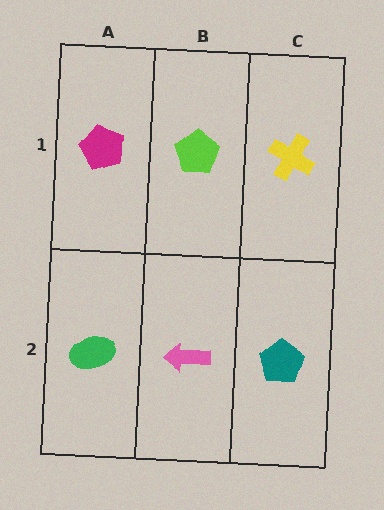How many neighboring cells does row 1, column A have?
2.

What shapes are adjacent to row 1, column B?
A pink arrow (row 2, column B), a magenta pentagon (row 1, column A), a yellow cross (row 1, column C).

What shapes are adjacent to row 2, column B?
A lime pentagon (row 1, column B), a green ellipse (row 2, column A), a teal pentagon (row 2, column C).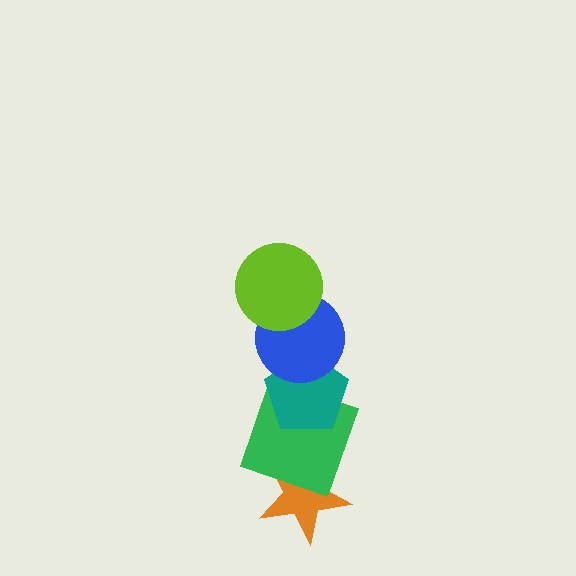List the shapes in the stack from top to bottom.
From top to bottom: the lime circle, the blue circle, the teal pentagon, the green square, the orange star.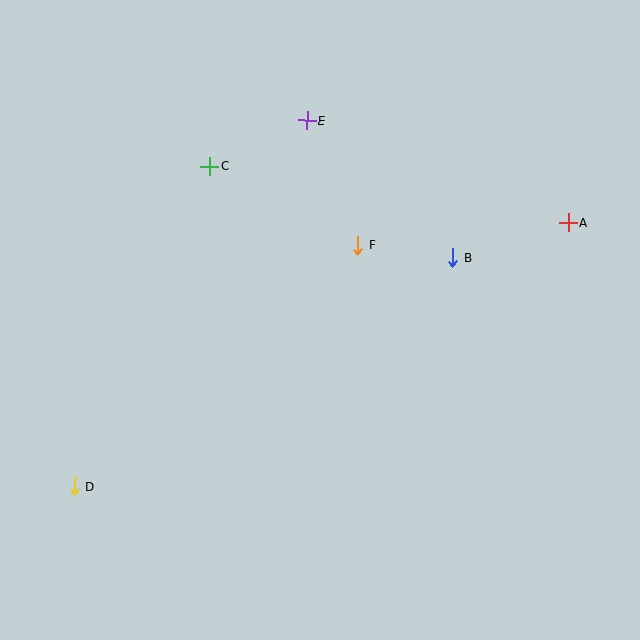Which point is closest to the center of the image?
Point F at (358, 245) is closest to the center.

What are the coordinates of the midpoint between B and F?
The midpoint between B and F is at (405, 251).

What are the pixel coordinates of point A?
Point A is at (568, 223).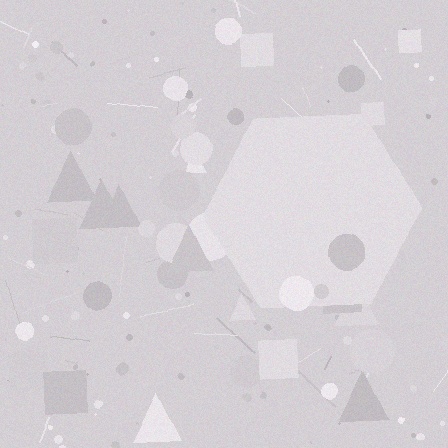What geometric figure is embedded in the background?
A hexagon is embedded in the background.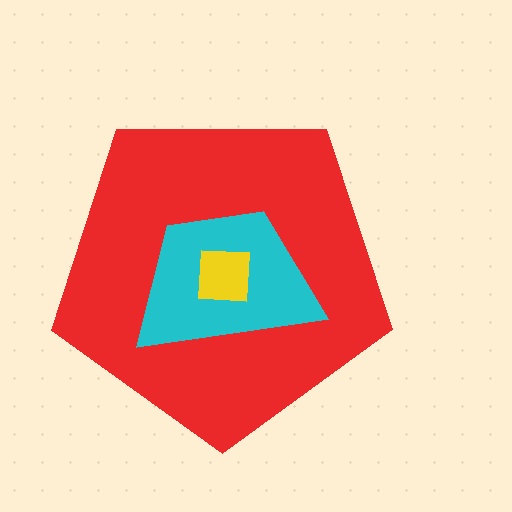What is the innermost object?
The yellow square.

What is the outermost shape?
The red pentagon.